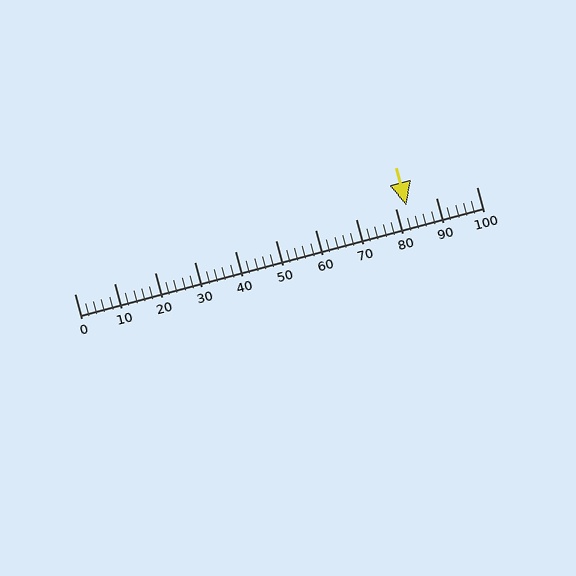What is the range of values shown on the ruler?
The ruler shows values from 0 to 100.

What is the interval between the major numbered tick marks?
The major tick marks are spaced 10 units apart.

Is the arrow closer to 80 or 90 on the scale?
The arrow is closer to 80.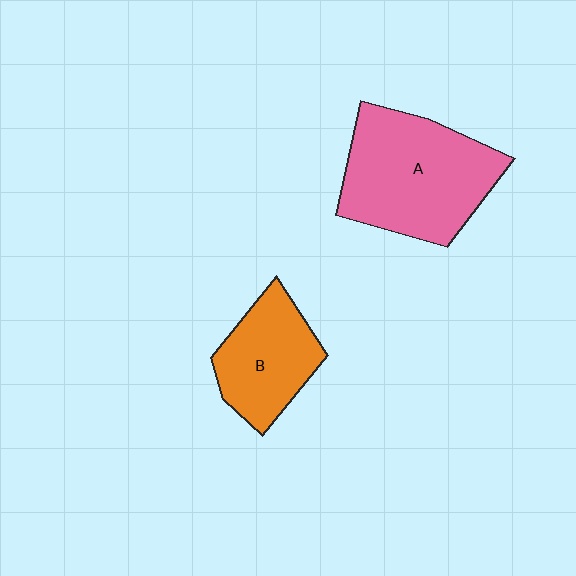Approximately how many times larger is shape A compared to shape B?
Approximately 1.6 times.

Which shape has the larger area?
Shape A (pink).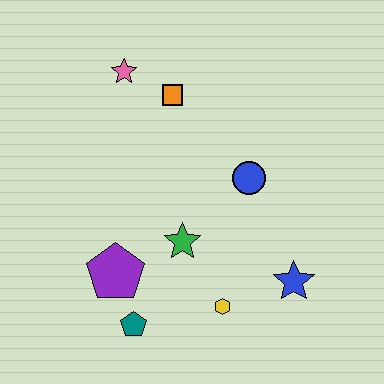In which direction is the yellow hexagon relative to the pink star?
The yellow hexagon is below the pink star.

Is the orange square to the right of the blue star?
No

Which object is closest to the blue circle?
The green star is closest to the blue circle.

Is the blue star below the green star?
Yes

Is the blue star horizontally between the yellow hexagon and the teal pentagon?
No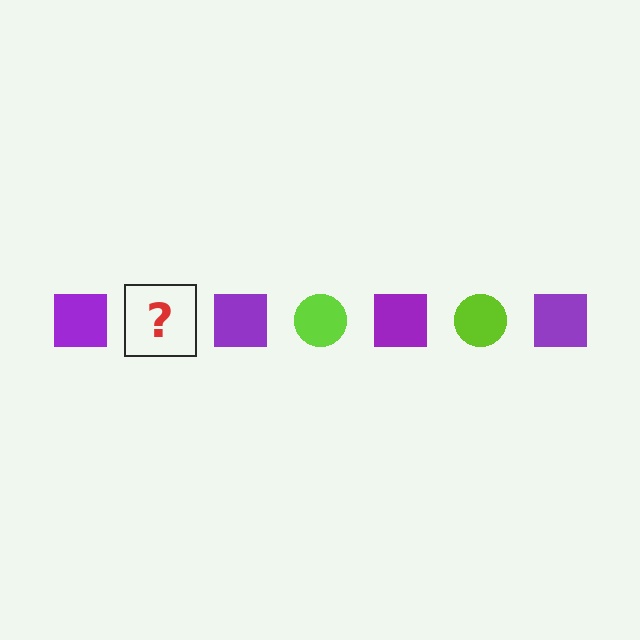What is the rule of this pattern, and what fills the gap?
The rule is that the pattern alternates between purple square and lime circle. The gap should be filled with a lime circle.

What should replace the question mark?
The question mark should be replaced with a lime circle.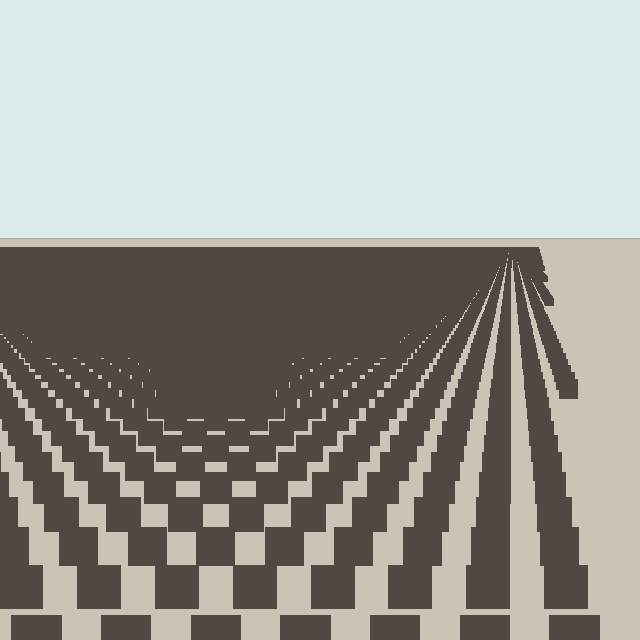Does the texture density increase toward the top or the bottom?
Density increases toward the top.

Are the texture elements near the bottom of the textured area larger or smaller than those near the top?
Larger. Near the bottom, elements are closer to the viewer and appear at a bigger on-screen size.